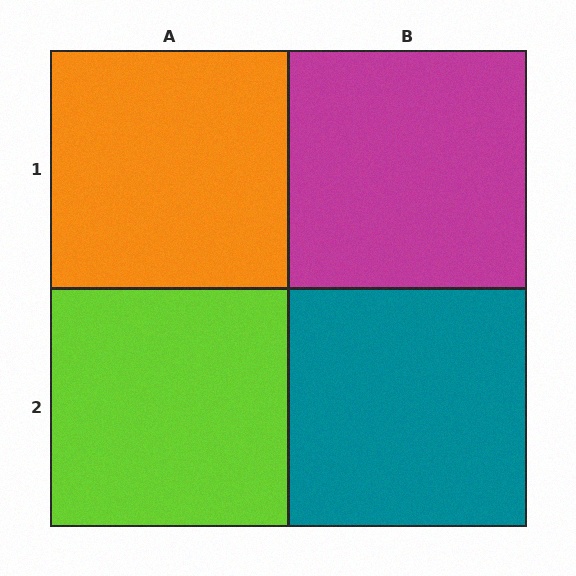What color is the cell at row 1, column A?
Orange.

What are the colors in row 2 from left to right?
Lime, teal.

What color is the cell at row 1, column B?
Magenta.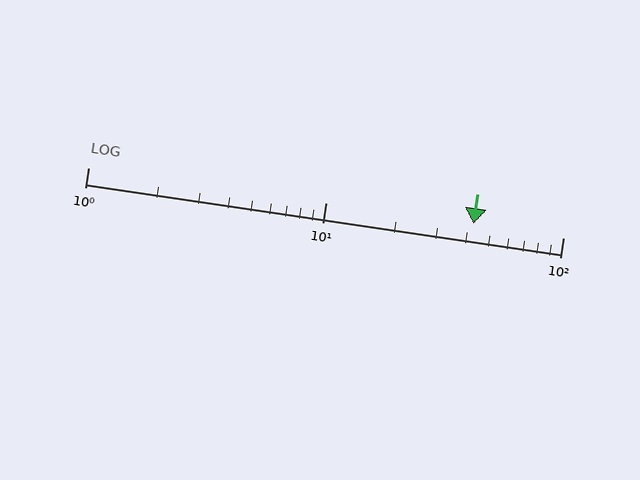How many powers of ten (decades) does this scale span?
The scale spans 2 decades, from 1 to 100.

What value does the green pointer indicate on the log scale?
The pointer indicates approximately 42.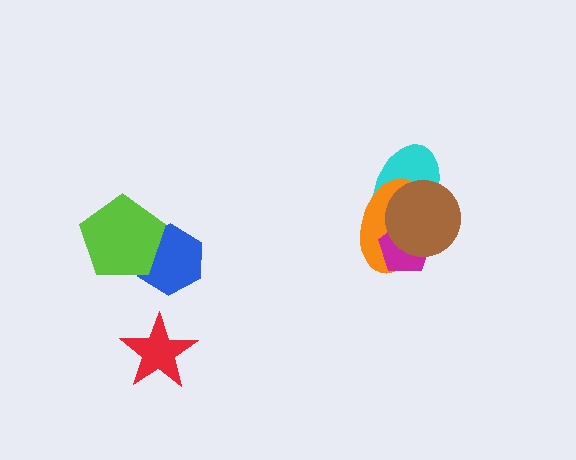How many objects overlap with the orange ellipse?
3 objects overlap with the orange ellipse.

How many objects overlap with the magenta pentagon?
3 objects overlap with the magenta pentagon.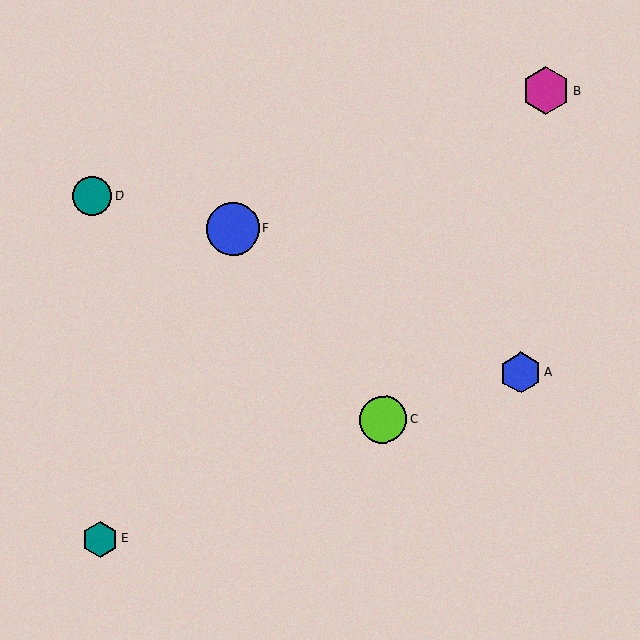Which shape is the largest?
The blue circle (labeled F) is the largest.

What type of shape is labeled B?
Shape B is a magenta hexagon.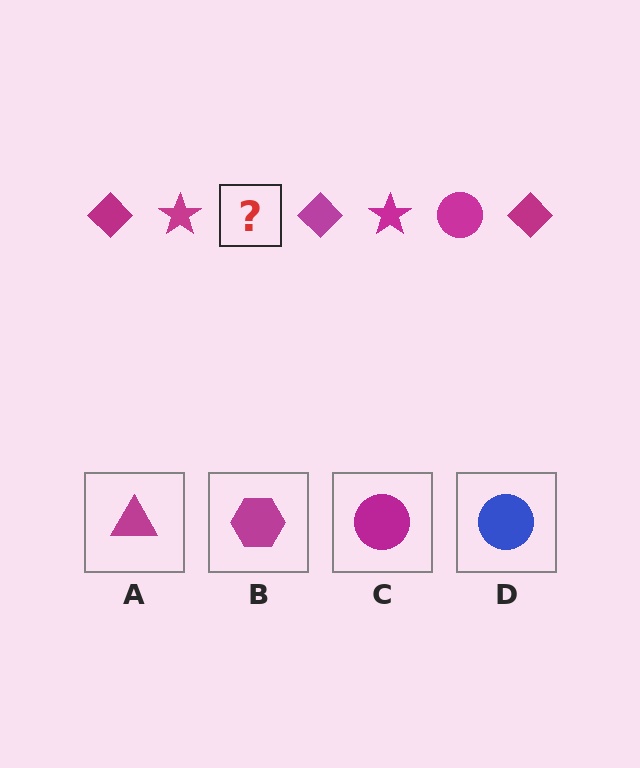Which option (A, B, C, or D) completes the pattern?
C.